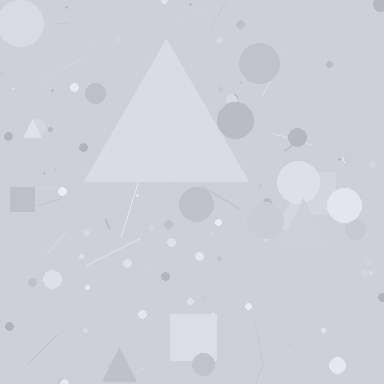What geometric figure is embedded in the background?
A triangle is embedded in the background.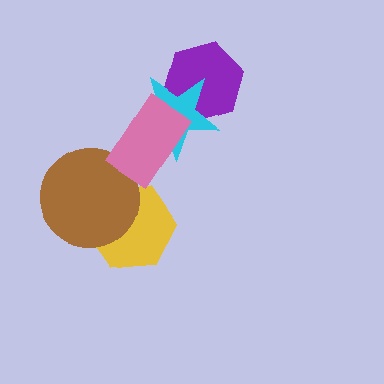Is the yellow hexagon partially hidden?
Yes, it is partially covered by another shape.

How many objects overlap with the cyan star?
2 objects overlap with the cyan star.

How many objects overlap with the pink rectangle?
1 object overlaps with the pink rectangle.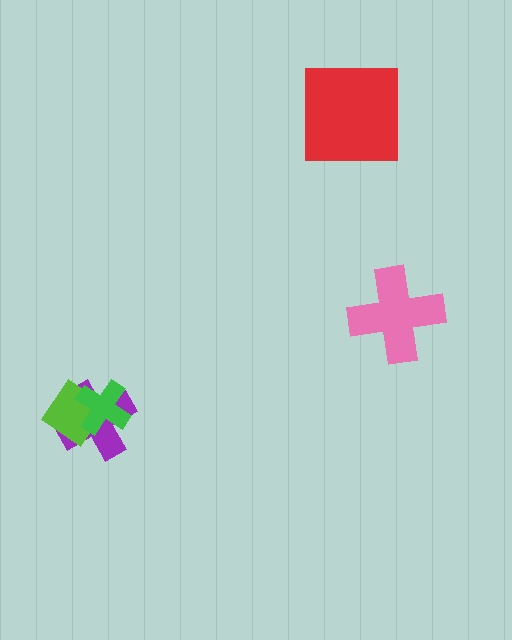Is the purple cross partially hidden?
Yes, it is partially covered by another shape.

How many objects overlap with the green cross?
2 objects overlap with the green cross.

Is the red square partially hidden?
No, no other shape covers it.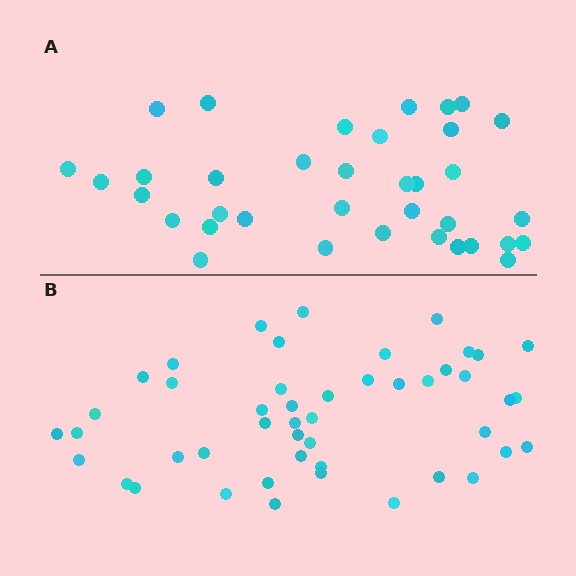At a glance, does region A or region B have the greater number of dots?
Region B (the bottom region) has more dots.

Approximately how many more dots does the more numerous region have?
Region B has roughly 12 or so more dots than region A.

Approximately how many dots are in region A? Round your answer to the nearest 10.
About 40 dots. (The exact count is 36, which rounds to 40.)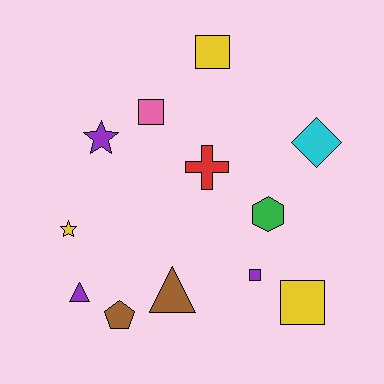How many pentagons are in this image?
There is 1 pentagon.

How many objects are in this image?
There are 12 objects.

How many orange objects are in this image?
There are no orange objects.